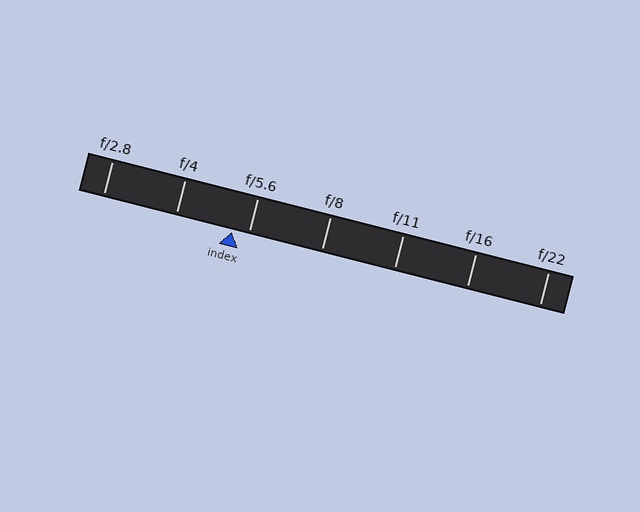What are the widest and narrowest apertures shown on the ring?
The widest aperture shown is f/2.8 and the narrowest is f/22.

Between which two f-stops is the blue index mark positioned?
The index mark is between f/4 and f/5.6.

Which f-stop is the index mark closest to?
The index mark is closest to f/5.6.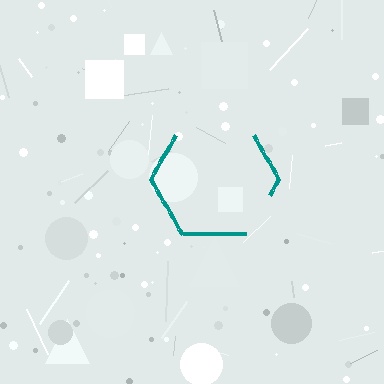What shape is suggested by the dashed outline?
The dashed outline suggests a hexagon.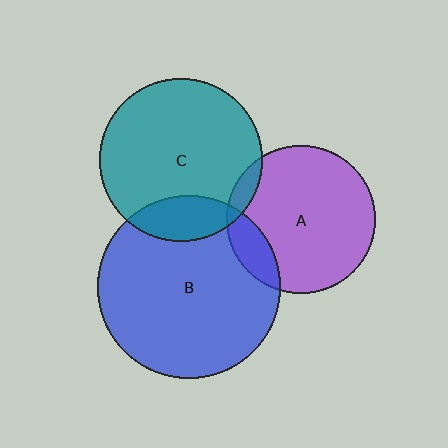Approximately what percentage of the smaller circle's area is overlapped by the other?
Approximately 15%.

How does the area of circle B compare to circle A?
Approximately 1.5 times.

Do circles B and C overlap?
Yes.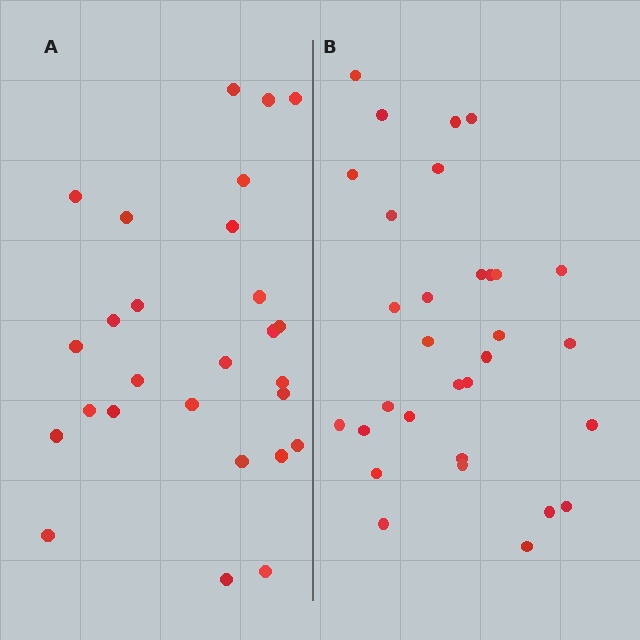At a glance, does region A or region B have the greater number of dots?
Region B (the right region) has more dots.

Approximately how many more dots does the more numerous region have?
Region B has about 4 more dots than region A.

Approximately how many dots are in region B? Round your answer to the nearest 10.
About 30 dots. (The exact count is 31, which rounds to 30.)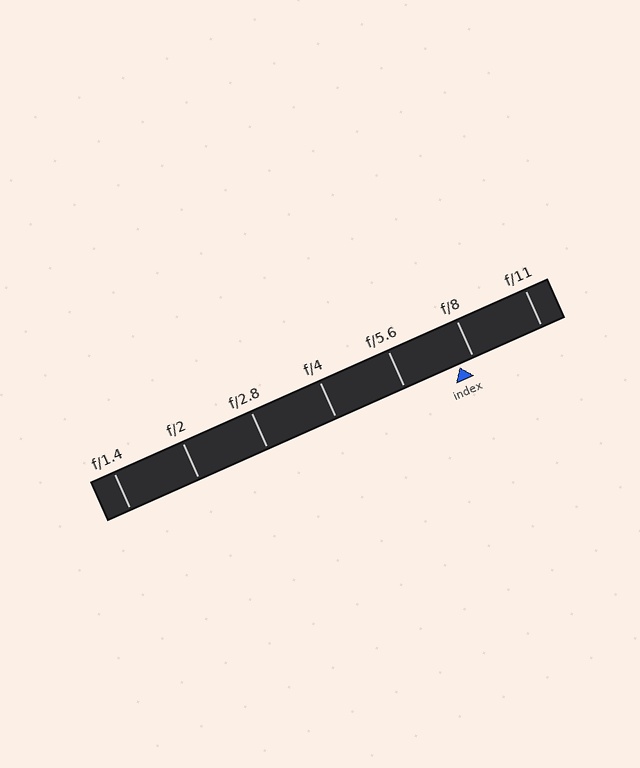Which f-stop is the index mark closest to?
The index mark is closest to f/8.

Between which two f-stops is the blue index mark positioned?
The index mark is between f/5.6 and f/8.